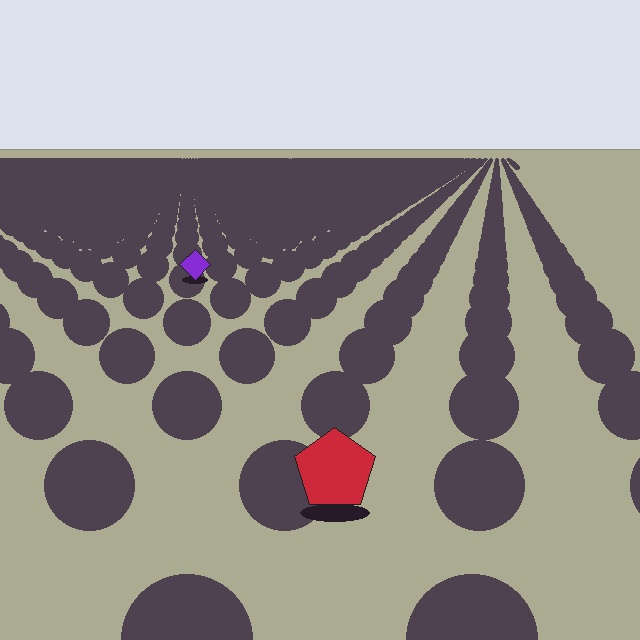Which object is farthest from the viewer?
The purple diamond is farthest from the viewer. It appears smaller and the ground texture around it is denser.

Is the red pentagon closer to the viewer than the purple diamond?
Yes. The red pentagon is closer — you can tell from the texture gradient: the ground texture is coarser near it.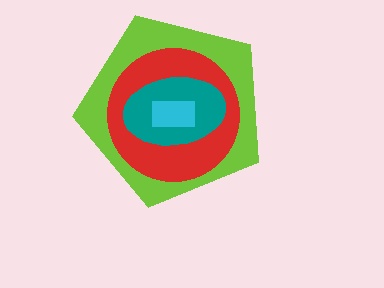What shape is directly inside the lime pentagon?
The red circle.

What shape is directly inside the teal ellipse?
The cyan rectangle.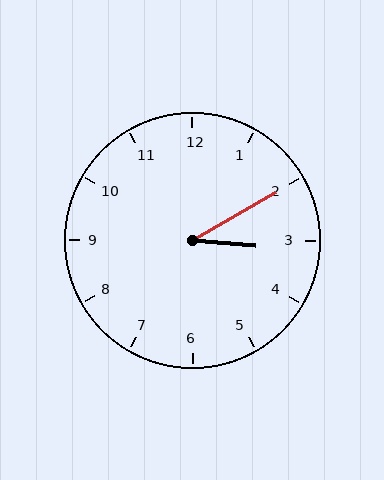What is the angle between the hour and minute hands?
Approximately 35 degrees.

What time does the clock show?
3:10.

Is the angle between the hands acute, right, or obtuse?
It is acute.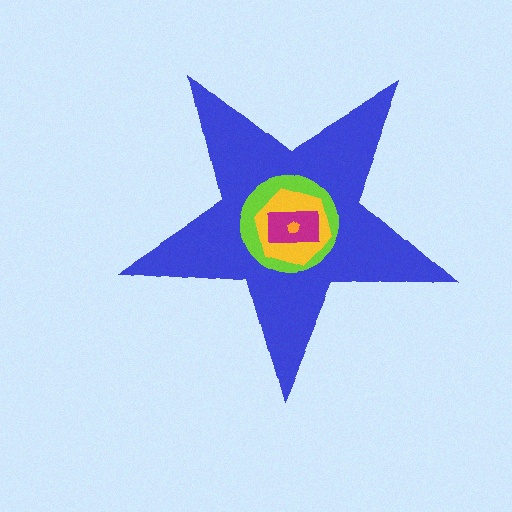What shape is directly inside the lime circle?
The yellow hexagon.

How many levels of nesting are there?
5.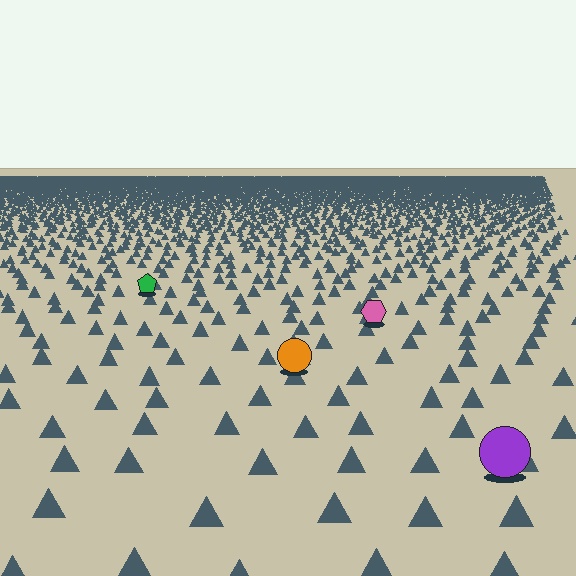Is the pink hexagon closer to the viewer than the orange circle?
No. The orange circle is closer — you can tell from the texture gradient: the ground texture is coarser near it.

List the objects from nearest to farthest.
From nearest to farthest: the purple circle, the orange circle, the pink hexagon, the green pentagon.